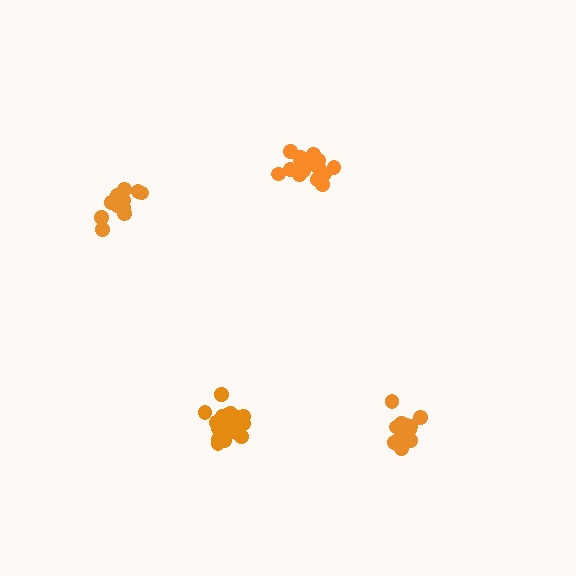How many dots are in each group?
Group 1: 14 dots, Group 2: 14 dots, Group 3: 16 dots, Group 4: 19 dots (63 total).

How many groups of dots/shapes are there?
There are 4 groups.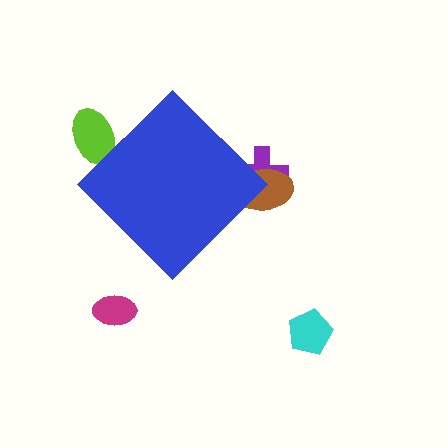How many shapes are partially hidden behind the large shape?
3 shapes are partially hidden.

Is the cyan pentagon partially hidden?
No, the cyan pentagon is fully visible.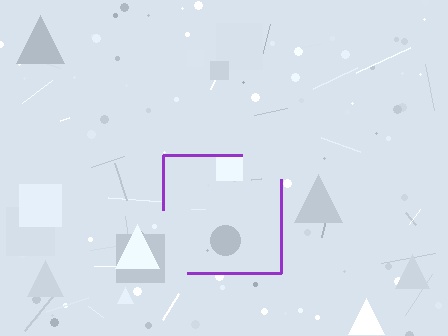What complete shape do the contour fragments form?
The contour fragments form a square.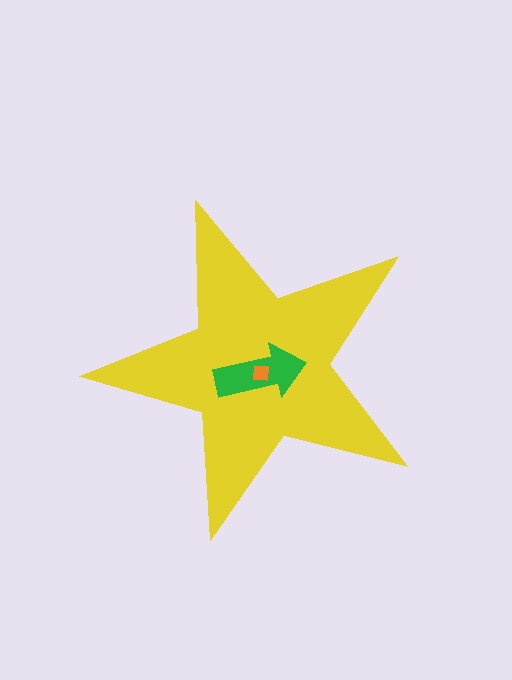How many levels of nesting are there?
3.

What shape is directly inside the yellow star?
The green arrow.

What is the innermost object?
The orange square.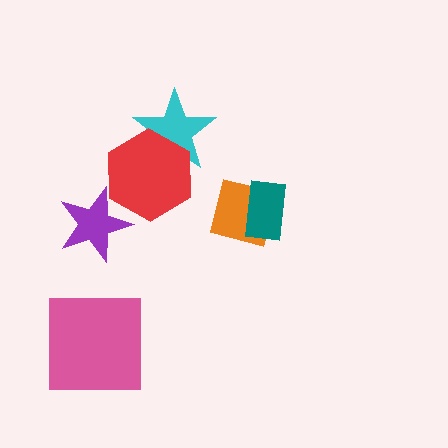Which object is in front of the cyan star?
The red hexagon is in front of the cyan star.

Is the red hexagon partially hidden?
No, no other shape covers it.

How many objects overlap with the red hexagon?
2 objects overlap with the red hexagon.